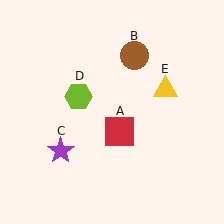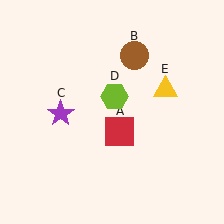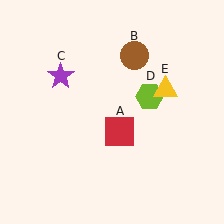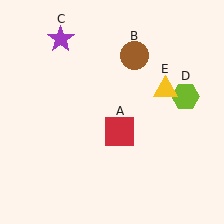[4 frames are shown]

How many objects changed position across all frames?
2 objects changed position: purple star (object C), lime hexagon (object D).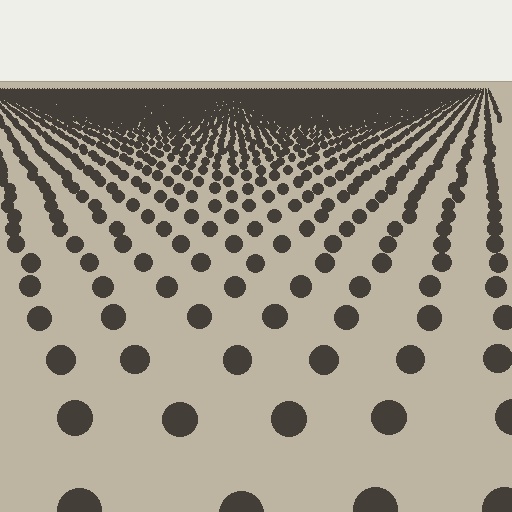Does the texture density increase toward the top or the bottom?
Density increases toward the top.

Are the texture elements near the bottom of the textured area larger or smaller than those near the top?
Larger. Near the bottom, elements are closer to the viewer and appear at a bigger on-screen size.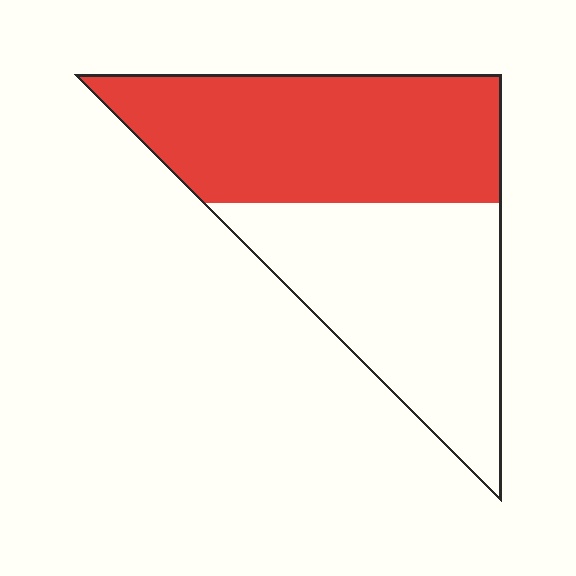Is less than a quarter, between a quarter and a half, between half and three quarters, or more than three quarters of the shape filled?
Between half and three quarters.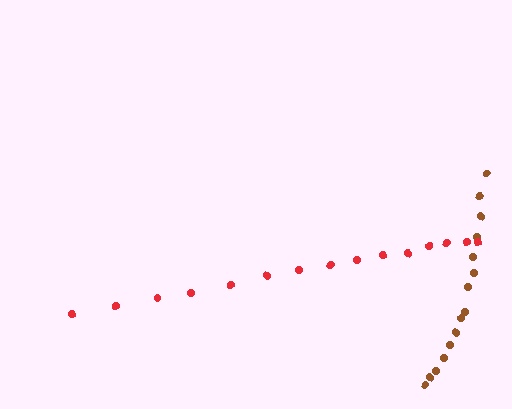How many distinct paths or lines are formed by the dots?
There are 2 distinct paths.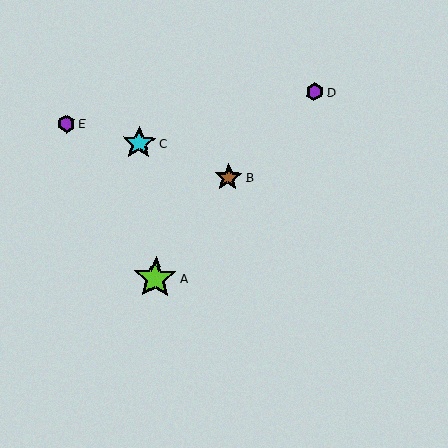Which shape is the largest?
The lime star (labeled A) is the largest.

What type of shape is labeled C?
Shape C is a cyan star.